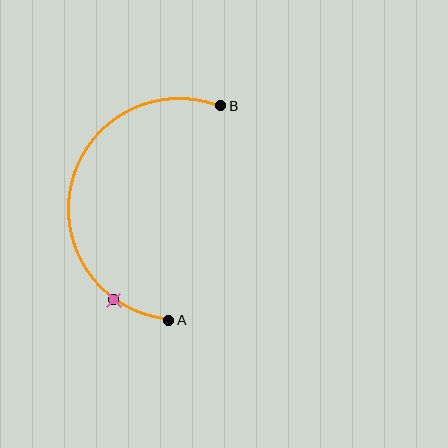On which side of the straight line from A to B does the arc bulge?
The arc bulges to the left of the straight line connecting A and B.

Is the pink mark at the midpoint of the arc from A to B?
No. The pink mark lies on the arc but is closer to endpoint A. The arc midpoint would be at the point on the curve equidistant along the arc from both A and B.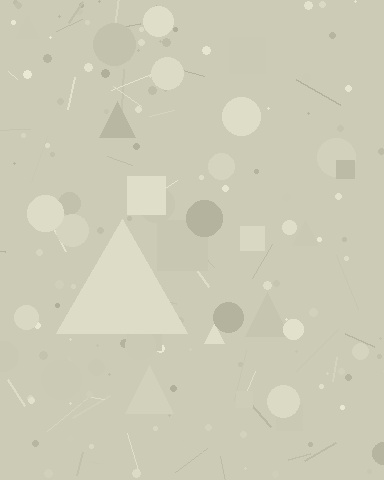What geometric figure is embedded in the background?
A triangle is embedded in the background.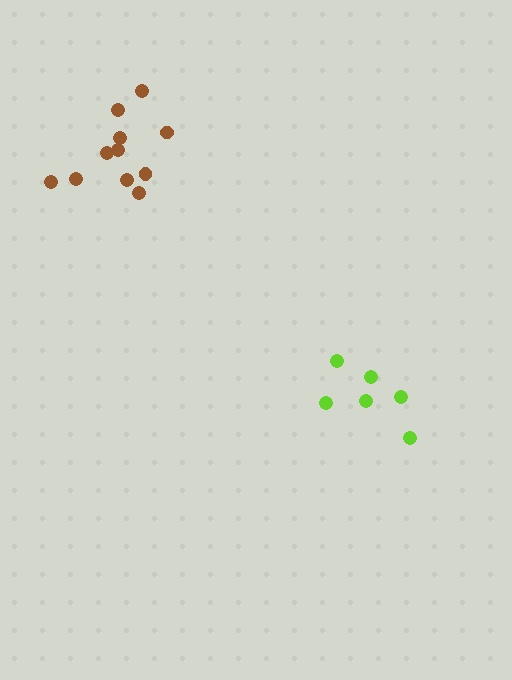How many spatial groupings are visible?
There are 2 spatial groupings.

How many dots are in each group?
Group 1: 6 dots, Group 2: 11 dots (17 total).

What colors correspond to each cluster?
The clusters are colored: lime, brown.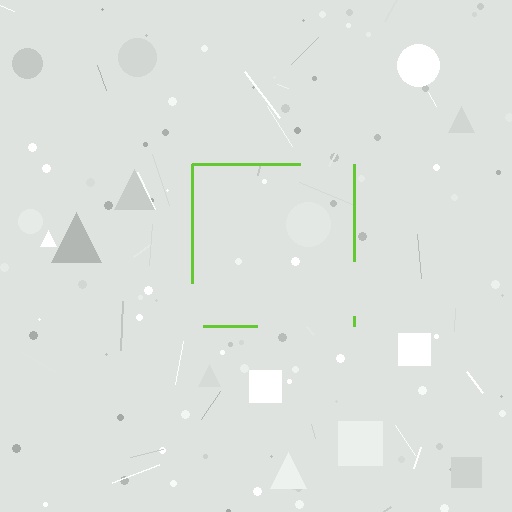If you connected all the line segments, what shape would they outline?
They would outline a square.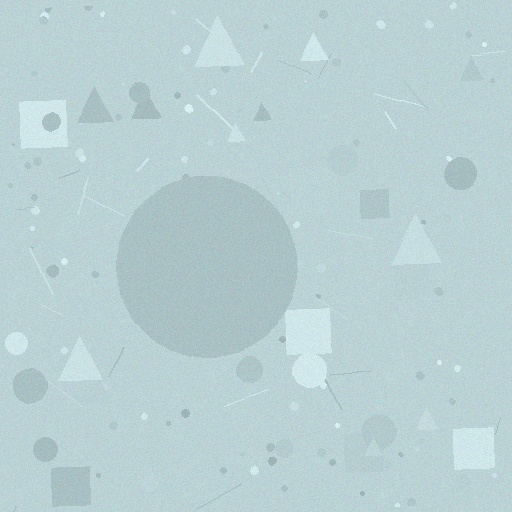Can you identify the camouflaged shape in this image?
The camouflaged shape is a circle.